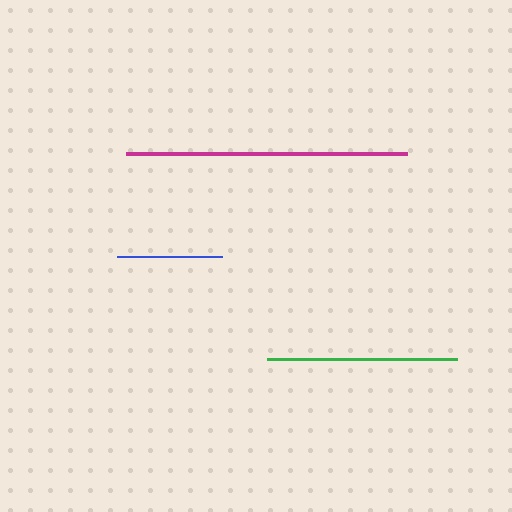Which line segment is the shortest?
The blue line is the shortest at approximately 105 pixels.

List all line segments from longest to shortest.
From longest to shortest: magenta, green, blue.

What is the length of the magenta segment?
The magenta segment is approximately 282 pixels long.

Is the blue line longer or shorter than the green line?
The green line is longer than the blue line.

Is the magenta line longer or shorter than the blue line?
The magenta line is longer than the blue line.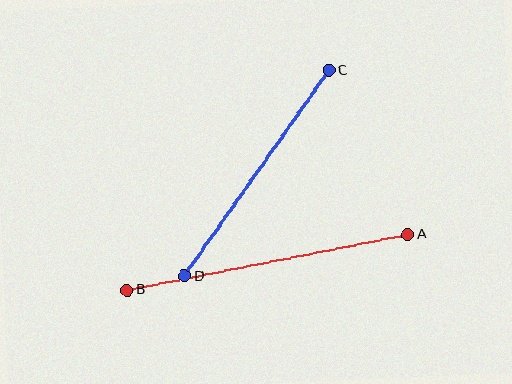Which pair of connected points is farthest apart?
Points A and B are farthest apart.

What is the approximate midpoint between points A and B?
The midpoint is at approximately (268, 262) pixels.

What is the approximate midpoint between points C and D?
The midpoint is at approximately (257, 173) pixels.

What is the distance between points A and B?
The distance is approximately 286 pixels.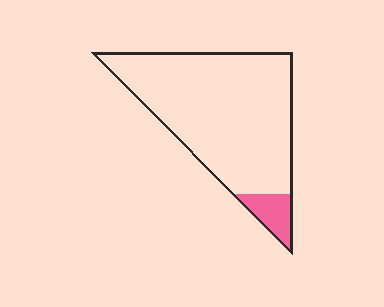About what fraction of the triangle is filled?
About one tenth (1/10).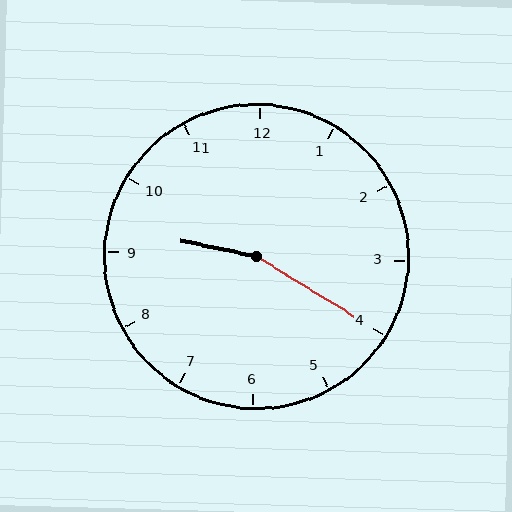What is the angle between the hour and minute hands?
Approximately 160 degrees.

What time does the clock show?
9:20.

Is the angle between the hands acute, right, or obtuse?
It is obtuse.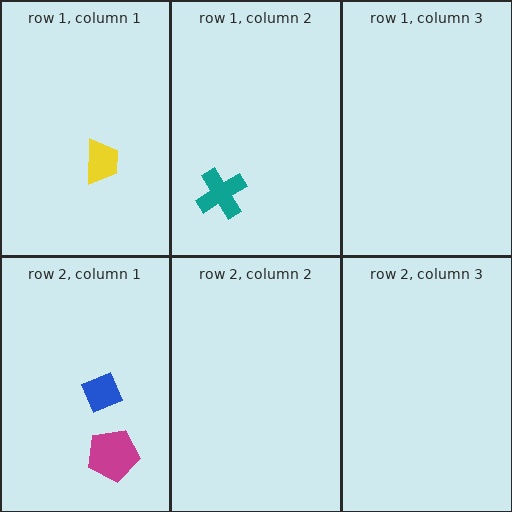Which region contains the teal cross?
The row 1, column 2 region.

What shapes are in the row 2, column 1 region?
The blue diamond, the magenta pentagon.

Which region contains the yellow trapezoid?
The row 1, column 1 region.